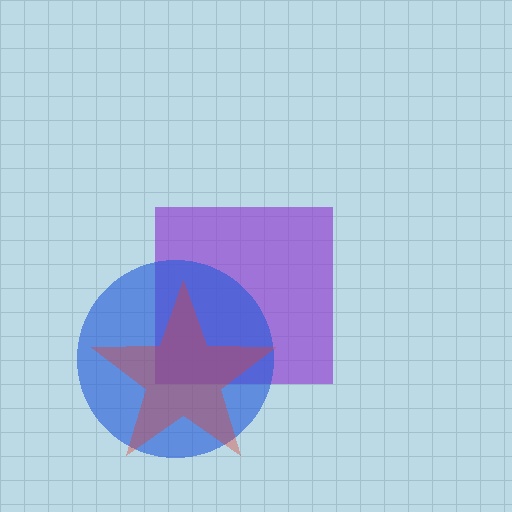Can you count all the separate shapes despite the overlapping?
Yes, there are 3 separate shapes.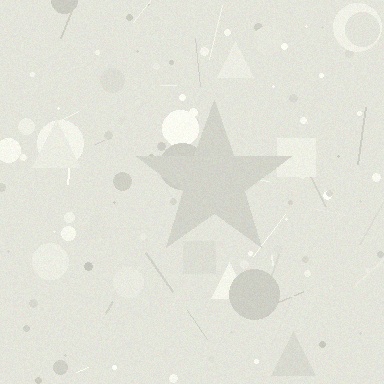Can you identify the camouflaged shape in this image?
The camouflaged shape is a star.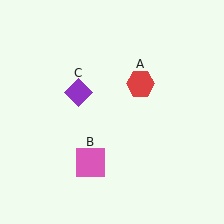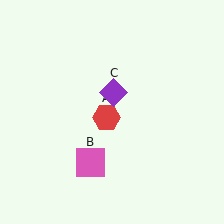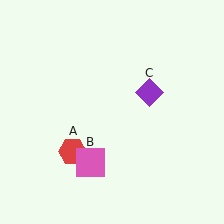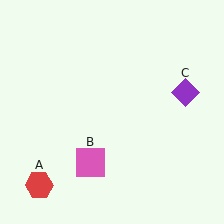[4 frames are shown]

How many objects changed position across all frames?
2 objects changed position: red hexagon (object A), purple diamond (object C).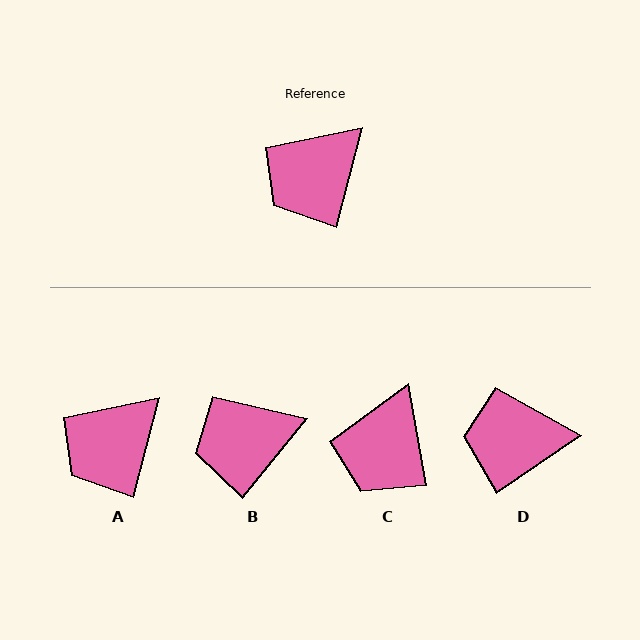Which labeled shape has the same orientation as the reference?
A.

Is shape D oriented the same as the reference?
No, it is off by about 41 degrees.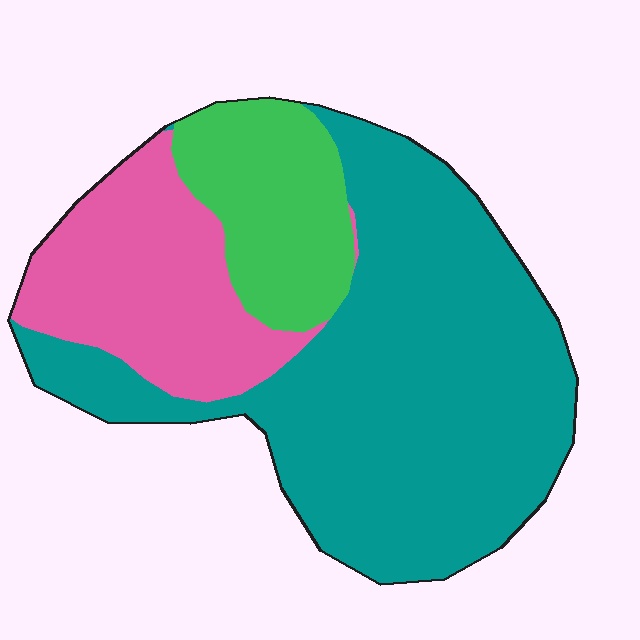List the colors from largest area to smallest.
From largest to smallest: teal, pink, green.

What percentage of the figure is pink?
Pink takes up about one quarter (1/4) of the figure.